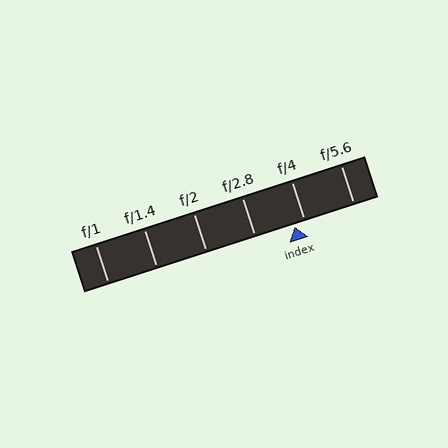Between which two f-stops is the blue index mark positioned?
The index mark is between f/2.8 and f/4.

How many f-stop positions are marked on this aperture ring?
There are 6 f-stop positions marked.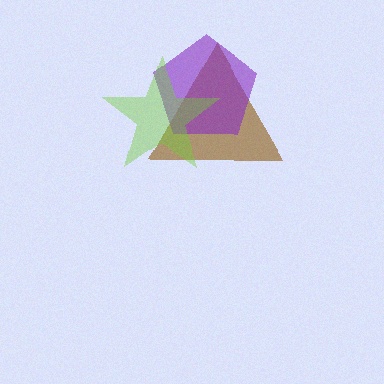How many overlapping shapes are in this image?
There are 3 overlapping shapes in the image.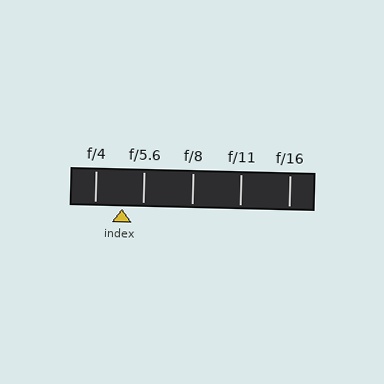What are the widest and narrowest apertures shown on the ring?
The widest aperture shown is f/4 and the narrowest is f/16.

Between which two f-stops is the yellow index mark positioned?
The index mark is between f/4 and f/5.6.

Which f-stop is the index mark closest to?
The index mark is closest to f/5.6.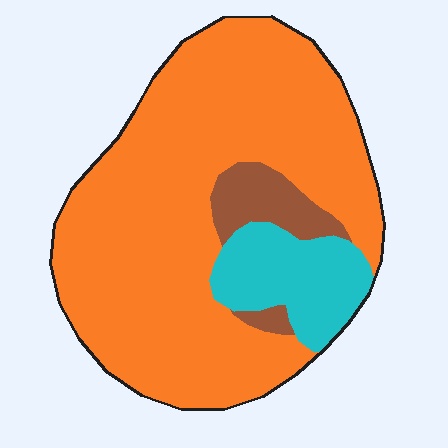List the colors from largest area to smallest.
From largest to smallest: orange, cyan, brown.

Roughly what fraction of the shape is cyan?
Cyan covers 14% of the shape.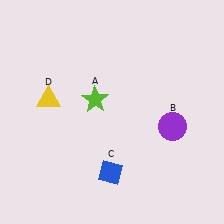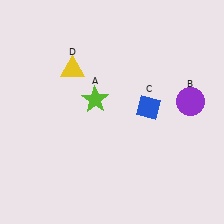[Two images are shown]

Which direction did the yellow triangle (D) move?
The yellow triangle (D) moved up.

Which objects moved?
The objects that moved are: the purple circle (B), the blue diamond (C), the yellow triangle (D).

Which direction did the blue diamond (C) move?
The blue diamond (C) moved up.